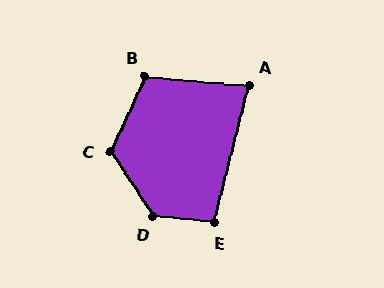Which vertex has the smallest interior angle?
A, at approximately 80 degrees.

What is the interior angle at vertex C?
Approximately 122 degrees (obtuse).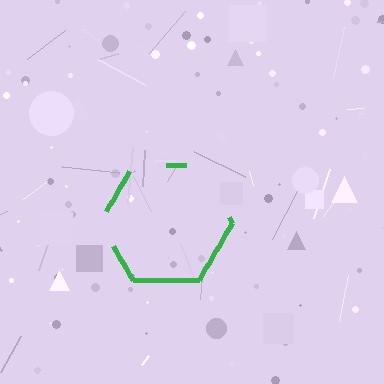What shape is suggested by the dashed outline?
The dashed outline suggests a hexagon.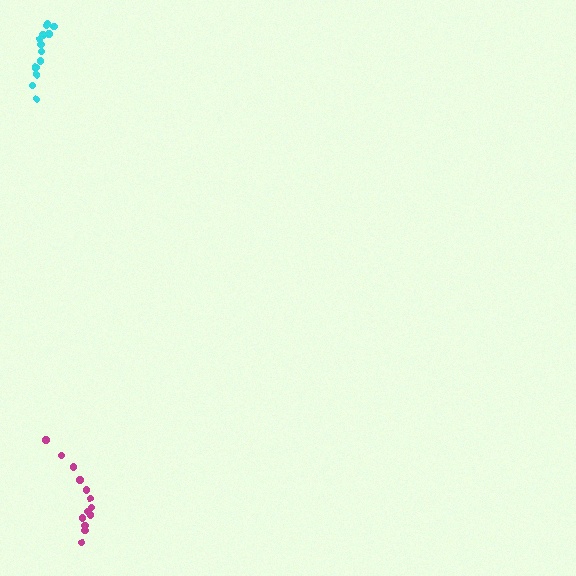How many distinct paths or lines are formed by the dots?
There are 2 distinct paths.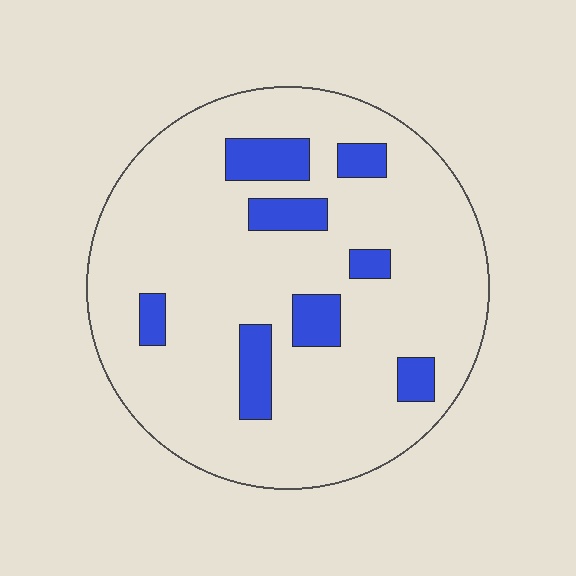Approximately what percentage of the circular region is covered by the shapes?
Approximately 15%.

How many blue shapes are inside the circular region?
8.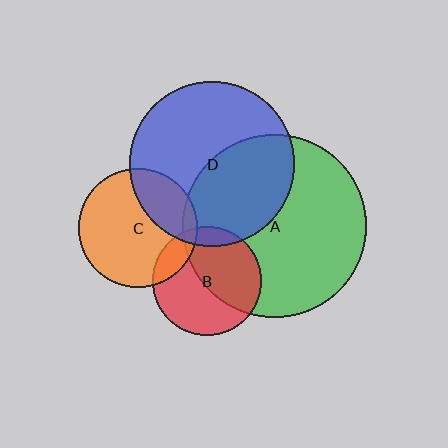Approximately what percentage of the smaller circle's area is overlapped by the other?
Approximately 30%.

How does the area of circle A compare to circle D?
Approximately 1.2 times.